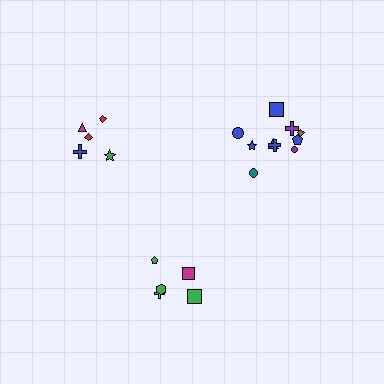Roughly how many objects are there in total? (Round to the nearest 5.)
Roughly 20 objects in total.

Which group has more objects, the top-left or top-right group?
The top-right group.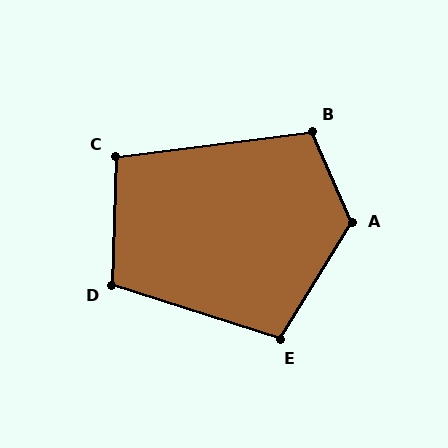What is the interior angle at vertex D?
Approximately 106 degrees (obtuse).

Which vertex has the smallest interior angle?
C, at approximately 99 degrees.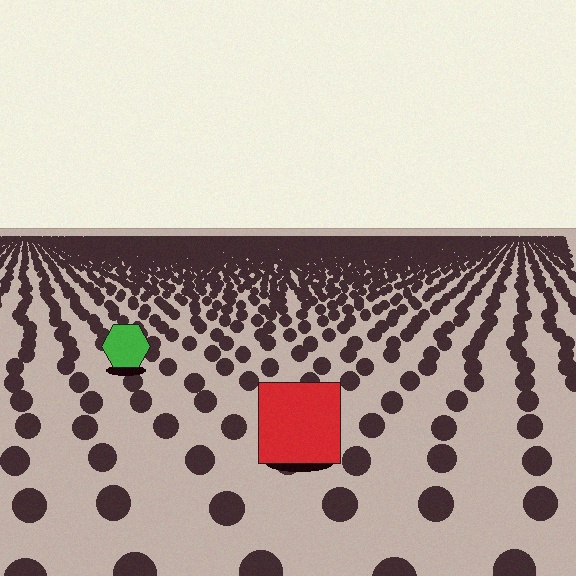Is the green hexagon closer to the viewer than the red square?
No. The red square is closer — you can tell from the texture gradient: the ground texture is coarser near it.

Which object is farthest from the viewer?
The green hexagon is farthest from the viewer. It appears smaller and the ground texture around it is denser.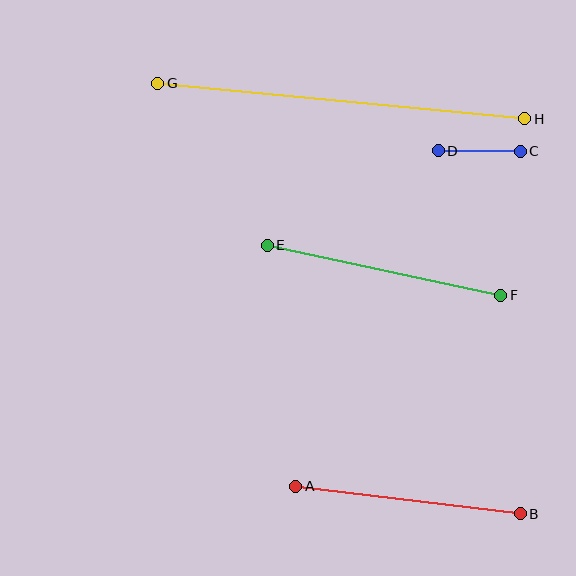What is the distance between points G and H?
The distance is approximately 369 pixels.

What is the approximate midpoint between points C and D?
The midpoint is at approximately (479, 151) pixels.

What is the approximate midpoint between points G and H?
The midpoint is at approximately (341, 101) pixels.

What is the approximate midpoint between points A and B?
The midpoint is at approximately (408, 500) pixels.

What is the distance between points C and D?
The distance is approximately 82 pixels.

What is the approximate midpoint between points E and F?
The midpoint is at approximately (384, 270) pixels.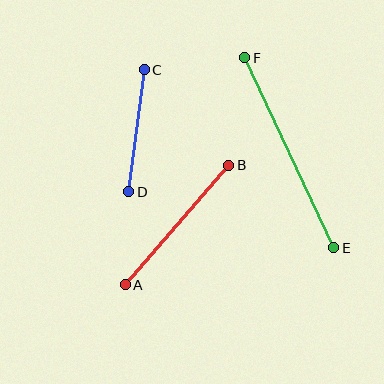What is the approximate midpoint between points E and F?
The midpoint is at approximately (289, 153) pixels.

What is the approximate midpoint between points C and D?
The midpoint is at approximately (136, 131) pixels.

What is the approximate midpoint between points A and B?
The midpoint is at approximately (177, 225) pixels.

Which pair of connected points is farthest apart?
Points E and F are farthest apart.